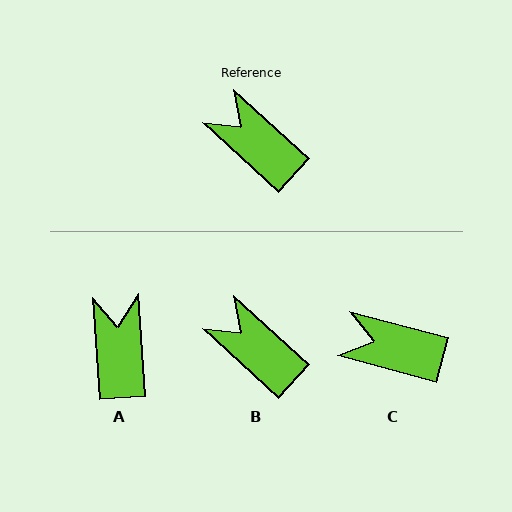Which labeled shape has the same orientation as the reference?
B.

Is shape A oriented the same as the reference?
No, it is off by about 43 degrees.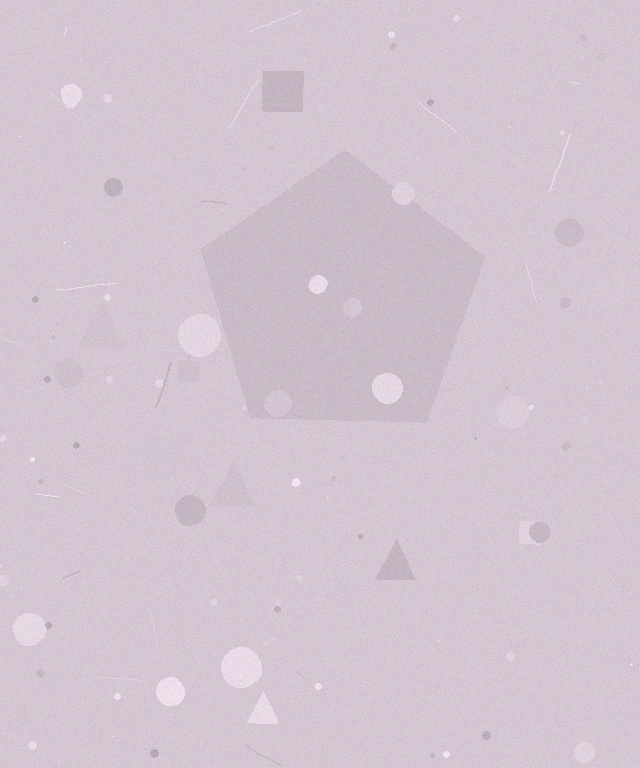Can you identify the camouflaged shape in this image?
The camouflaged shape is a pentagon.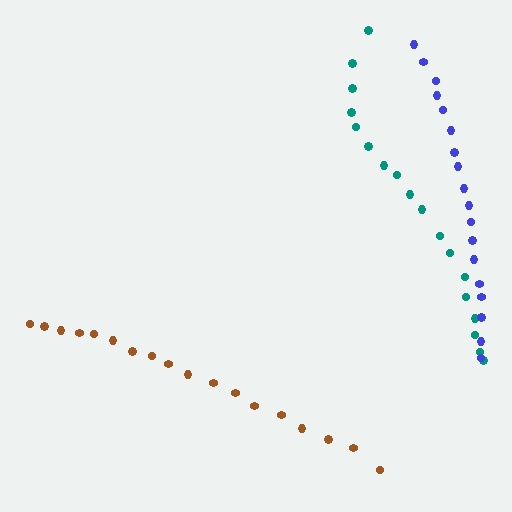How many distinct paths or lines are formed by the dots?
There are 3 distinct paths.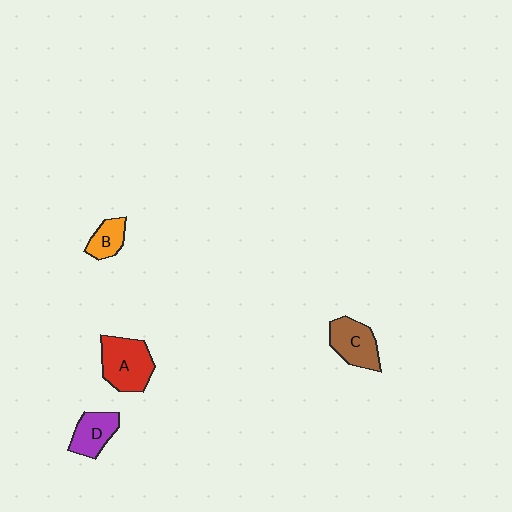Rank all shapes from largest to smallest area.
From largest to smallest: A (red), C (brown), D (purple), B (orange).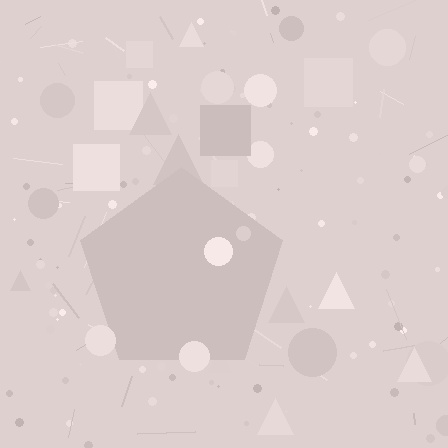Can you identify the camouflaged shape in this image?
The camouflaged shape is a pentagon.